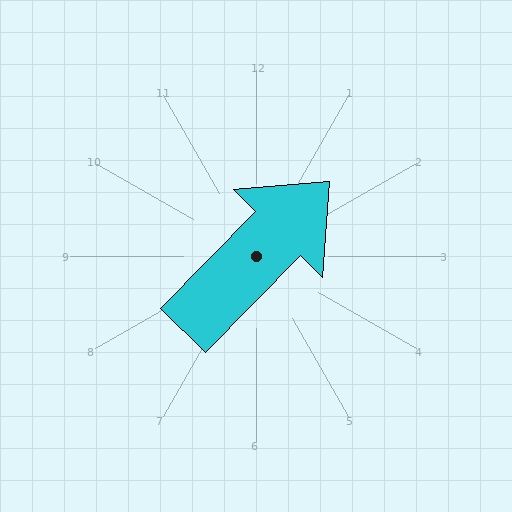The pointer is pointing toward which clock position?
Roughly 1 o'clock.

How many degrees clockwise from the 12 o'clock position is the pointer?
Approximately 45 degrees.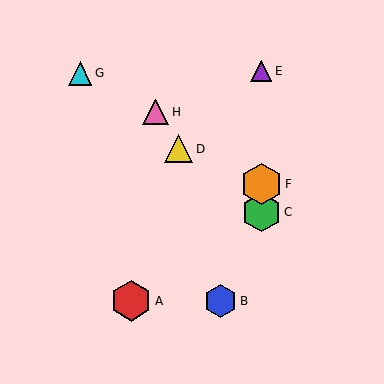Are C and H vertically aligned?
No, C is at x≈261 and H is at x≈156.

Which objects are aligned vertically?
Objects C, E, F are aligned vertically.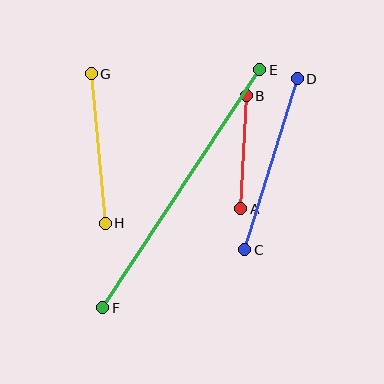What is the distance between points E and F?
The distance is approximately 285 pixels.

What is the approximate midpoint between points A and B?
The midpoint is at approximately (244, 152) pixels.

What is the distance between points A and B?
The distance is approximately 113 pixels.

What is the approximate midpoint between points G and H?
The midpoint is at approximately (98, 149) pixels.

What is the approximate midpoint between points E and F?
The midpoint is at approximately (181, 189) pixels.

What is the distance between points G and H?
The distance is approximately 150 pixels.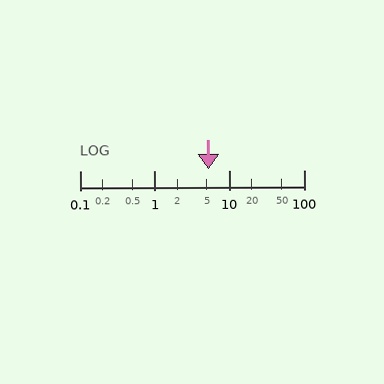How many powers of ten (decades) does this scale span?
The scale spans 3 decades, from 0.1 to 100.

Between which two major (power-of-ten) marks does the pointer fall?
The pointer is between 1 and 10.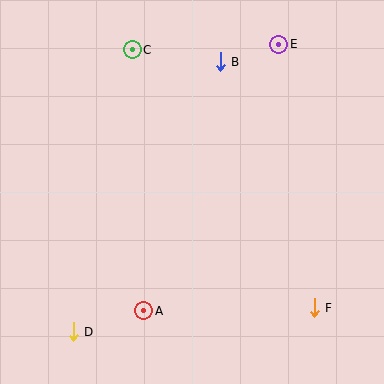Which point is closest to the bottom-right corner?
Point F is closest to the bottom-right corner.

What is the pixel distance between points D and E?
The distance between D and E is 354 pixels.